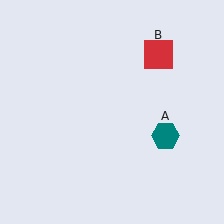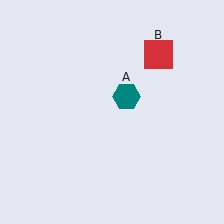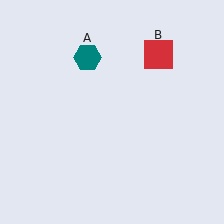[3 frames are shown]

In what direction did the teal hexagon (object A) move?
The teal hexagon (object A) moved up and to the left.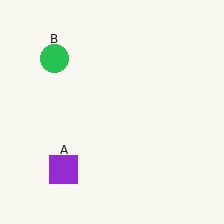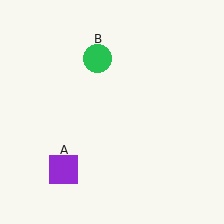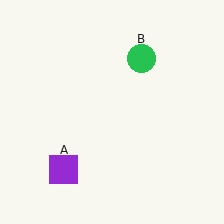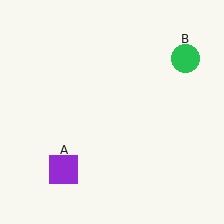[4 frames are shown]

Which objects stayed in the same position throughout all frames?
Purple square (object A) remained stationary.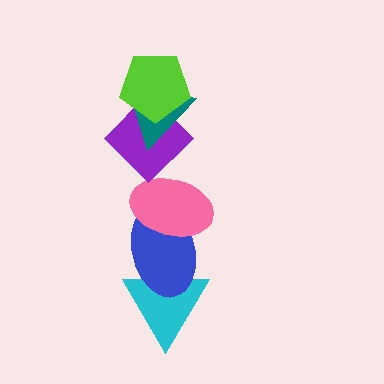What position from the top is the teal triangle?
The teal triangle is 2nd from the top.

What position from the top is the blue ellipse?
The blue ellipse is 5th from the top.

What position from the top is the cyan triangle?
The cyan triangle is 6th from the top.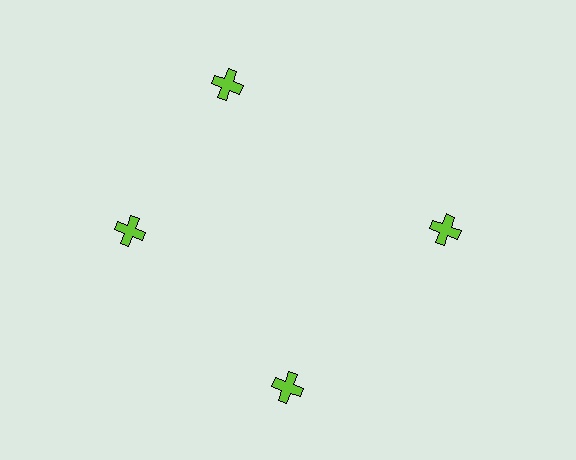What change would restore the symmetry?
The symmetry would be restored by rotating it back into even spacing with its neighbors so that all 4 crosses sit at equal angles and equal distance from the center.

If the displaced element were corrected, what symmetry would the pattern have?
It would have 4-fold rotational symmetry — the pattern would map onto itself every 90 degrees.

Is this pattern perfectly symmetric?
No. The 4 lime crosses are arranged in a ring, but one element near the 12 o'clock position is rotated out of alignment along the ring, breaking the 4-fold rotational symmetry.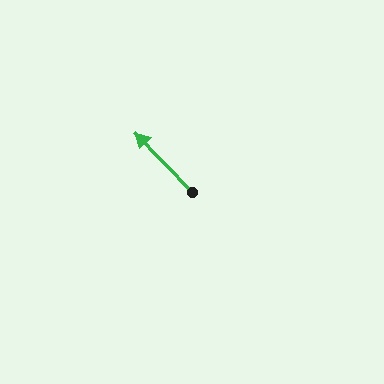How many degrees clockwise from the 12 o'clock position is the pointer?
Approximately 316 degrees.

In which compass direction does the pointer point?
Northwest.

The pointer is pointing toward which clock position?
Roughly 11 o'clock.